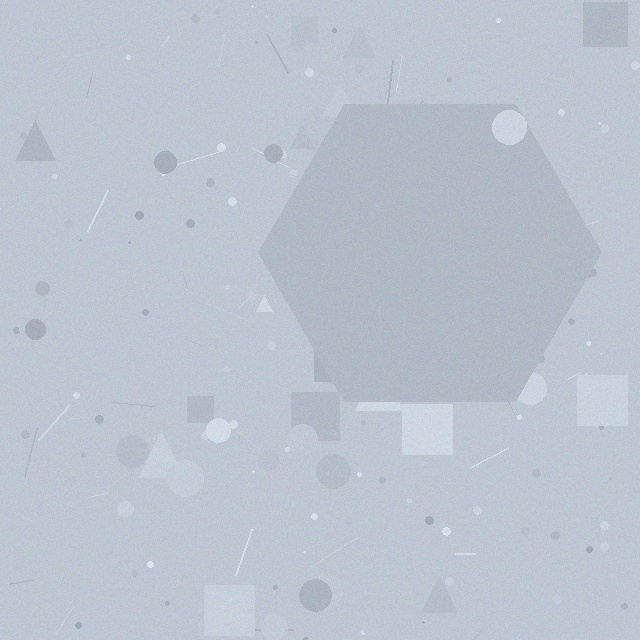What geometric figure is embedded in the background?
A hexagon is embedded in the background.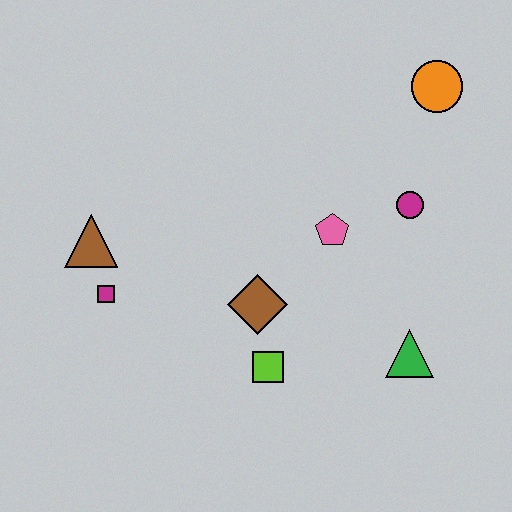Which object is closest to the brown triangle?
The magenta square is closest to the brown triangle.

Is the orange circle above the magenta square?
Yes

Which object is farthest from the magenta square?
The orange circle is farthest from the magenta square.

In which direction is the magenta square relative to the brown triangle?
The magenta square is below the brown triangle.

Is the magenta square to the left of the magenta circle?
Yes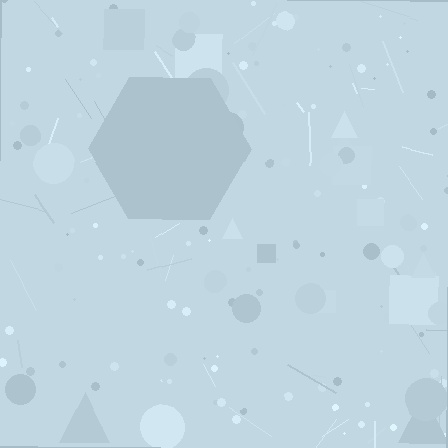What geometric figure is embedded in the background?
A hexagon is embedded in the background.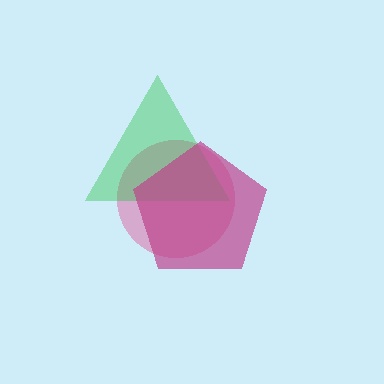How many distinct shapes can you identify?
There are 3 distinct shapes: a pink circle, a green triangle, a magenta pentagon.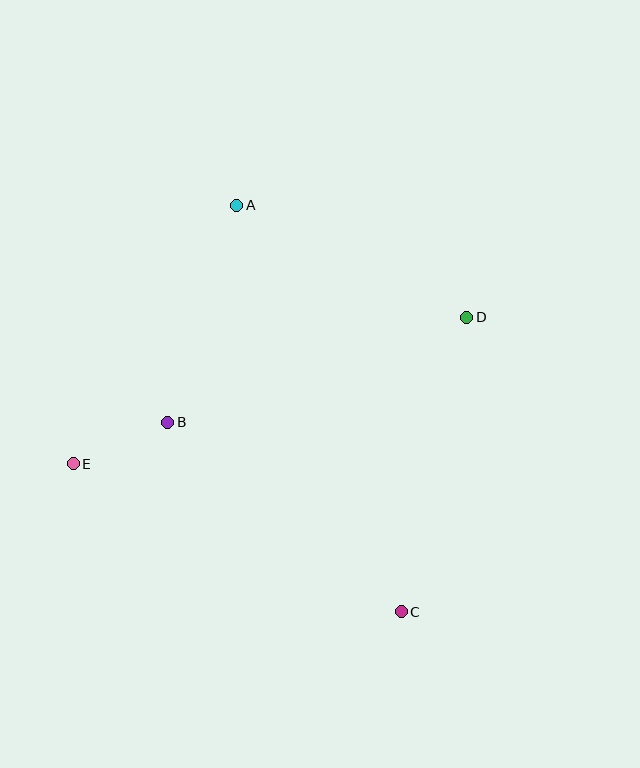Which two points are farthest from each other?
Points A and C are farthest from each other.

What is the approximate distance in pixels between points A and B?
The distance between A and B is approximately 228 pixels.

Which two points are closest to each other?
Points B and E are closest to each other.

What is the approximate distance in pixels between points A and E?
The distance between A and E is approximately 306 pixels.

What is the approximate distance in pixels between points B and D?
The distance between B and D is approximately 317 pixels.